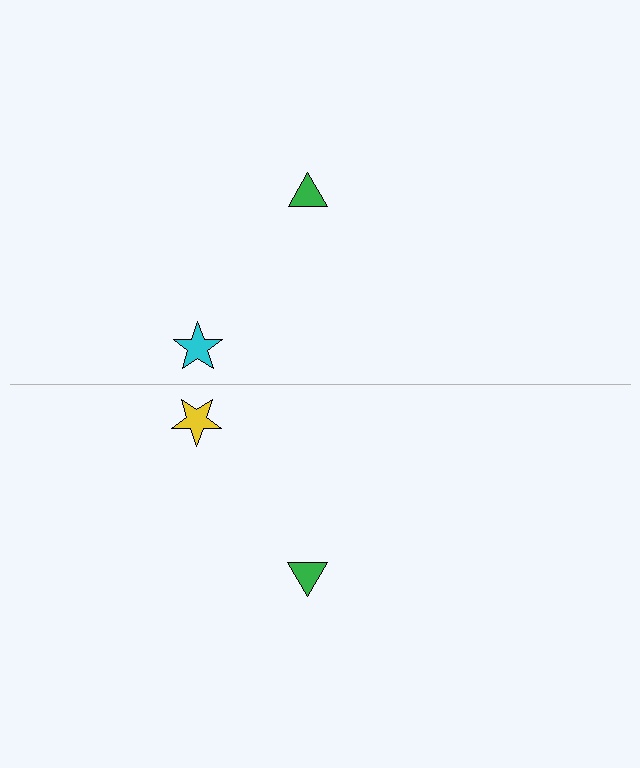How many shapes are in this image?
There are 4 shapes in this image.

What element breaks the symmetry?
The yellow star on the bottom side breaks the symmetry — its mirror counterpart is cyan.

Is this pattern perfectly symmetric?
No, the pattern is not perfectly symmetric. The yellow star on the bottom side breaks the symmetry — its mirror counterpart is cyan.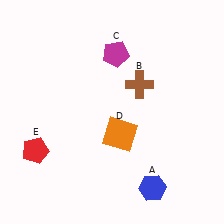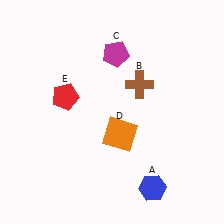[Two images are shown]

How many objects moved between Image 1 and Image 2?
1 object moved between the two images.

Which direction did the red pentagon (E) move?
The red pentagon (E) moved up.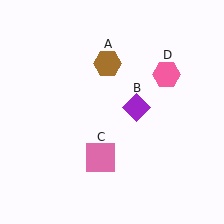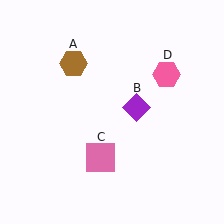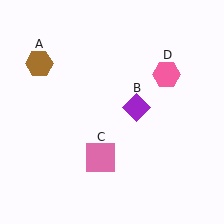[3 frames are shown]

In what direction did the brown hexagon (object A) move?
The brown hexagon (object A) moved left.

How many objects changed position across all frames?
1 object changed position: brown hexagon (object A).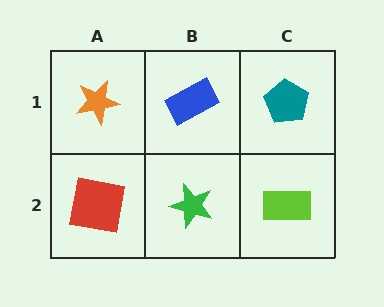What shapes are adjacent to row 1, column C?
A lime rectangle (row 2, column C), a blue rectangle (row 1, column B).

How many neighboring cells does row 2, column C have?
2.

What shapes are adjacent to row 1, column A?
A red square (row 2, column A), a blue rectangle (row 1, column B).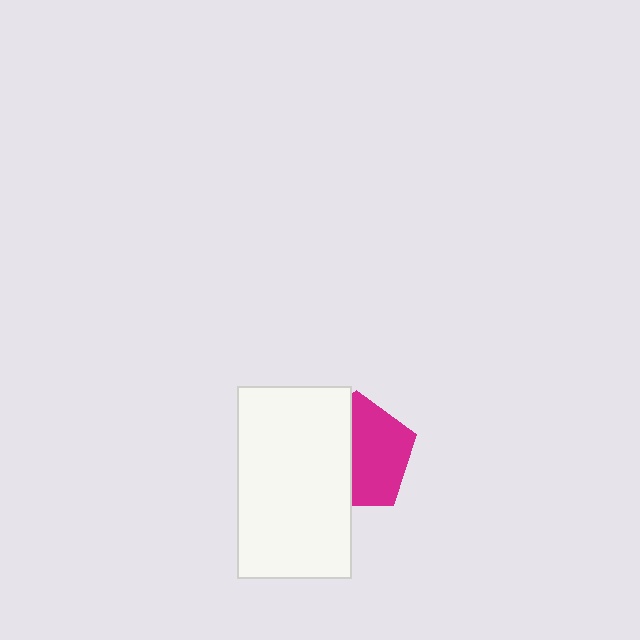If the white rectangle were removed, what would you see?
You would see the complete magenta pentagon.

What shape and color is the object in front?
The object in front is a white rectangle.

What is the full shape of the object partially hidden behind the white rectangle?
The partially hidden object is a magenta pentagon.